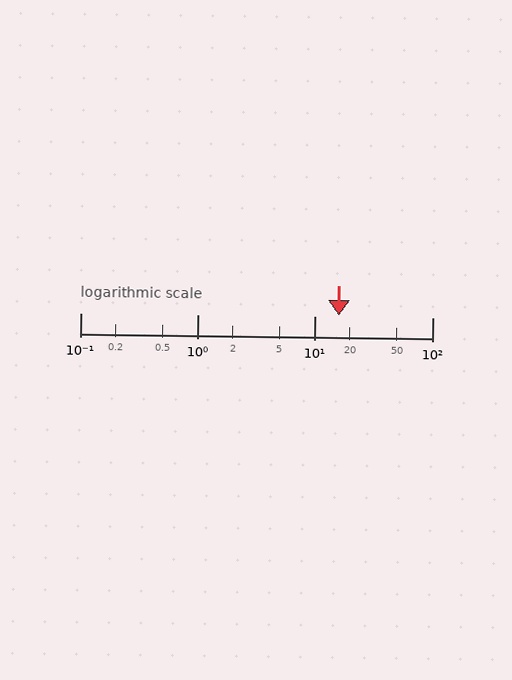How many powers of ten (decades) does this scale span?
The scale spans 3 decades, from 0.1 to 100.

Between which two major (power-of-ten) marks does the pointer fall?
The pointer is between 10 and 100.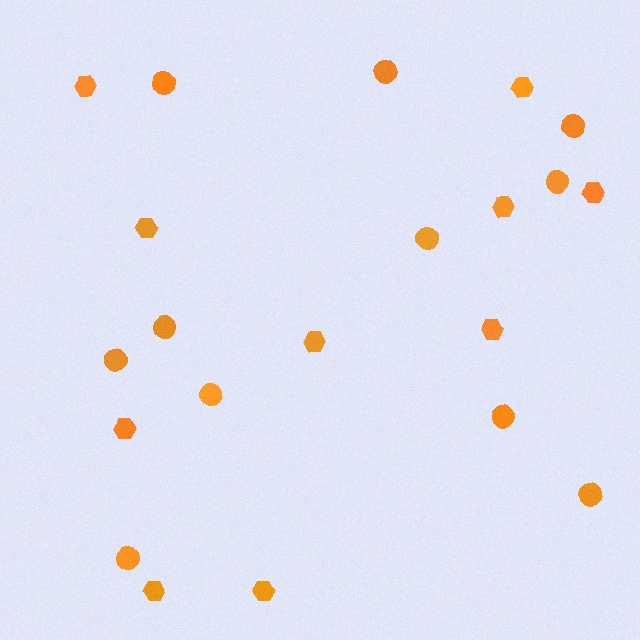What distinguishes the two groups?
There are 2 groups: one group of circles (11) and one group of hexagons (10).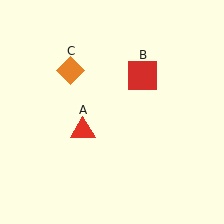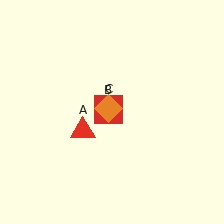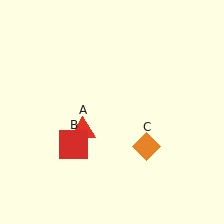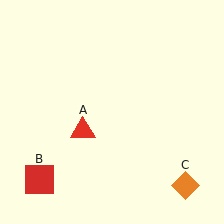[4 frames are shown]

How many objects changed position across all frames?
2 objects changed position: red square (object B), orange diamond (object C).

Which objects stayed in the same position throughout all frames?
Red triangle (object A) remained stationary.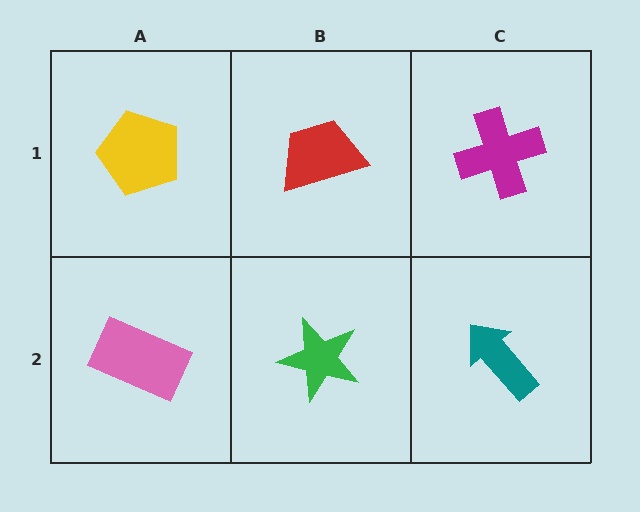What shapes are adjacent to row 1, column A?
A pink rectangle (row 2, column A), a red trapezoid (row 1, column B).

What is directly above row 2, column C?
A magenta cross.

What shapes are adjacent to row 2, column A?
A yellow pentagon (row 1, column A), a green star (row 2, column B).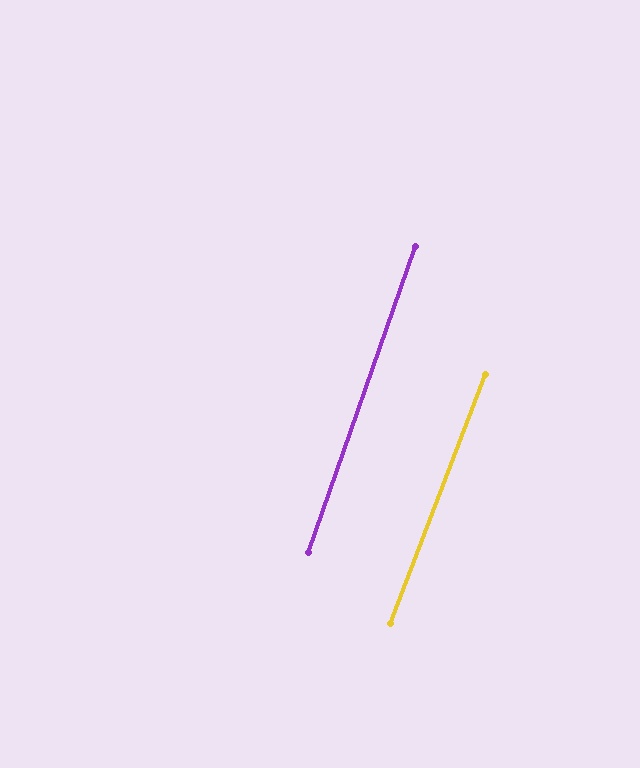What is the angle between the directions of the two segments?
Approximately 2 degrees.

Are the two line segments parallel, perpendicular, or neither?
Parallel — their directions differ by only 1.5°.